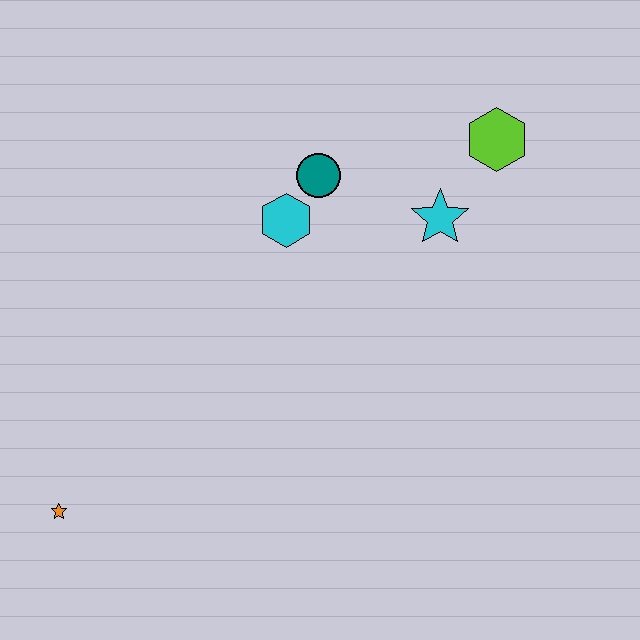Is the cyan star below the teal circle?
Yes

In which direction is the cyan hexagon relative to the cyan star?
The cyan hexagon is to the left of the cyan star.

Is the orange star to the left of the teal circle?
Yes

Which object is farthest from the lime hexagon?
The orange star is farthest from the lime hexagon.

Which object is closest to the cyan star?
The lime hexagon is closest to the cyan star.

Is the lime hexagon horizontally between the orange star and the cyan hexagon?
No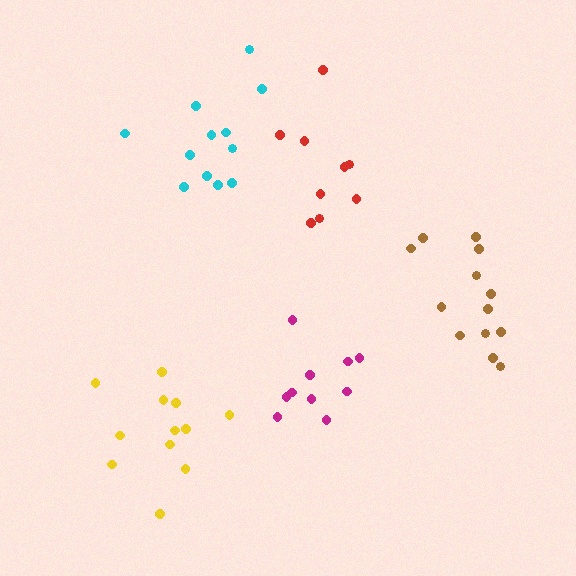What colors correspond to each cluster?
The clusters are colored: brown, cyan, magenta, red, yellow.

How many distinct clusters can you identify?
There are 5 distinct clusters.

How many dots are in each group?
Group 1: 13 dots, Group 2: 12 dots, Group 3: 10 dots, Group 4: 9 dots, Group 5: 12 dots (56 total).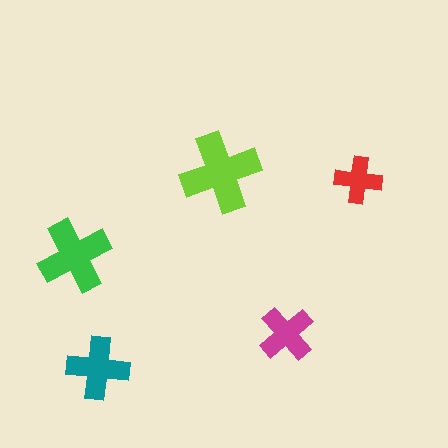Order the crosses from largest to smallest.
the lime one, the green one, the teal one, the magenta one, the red one.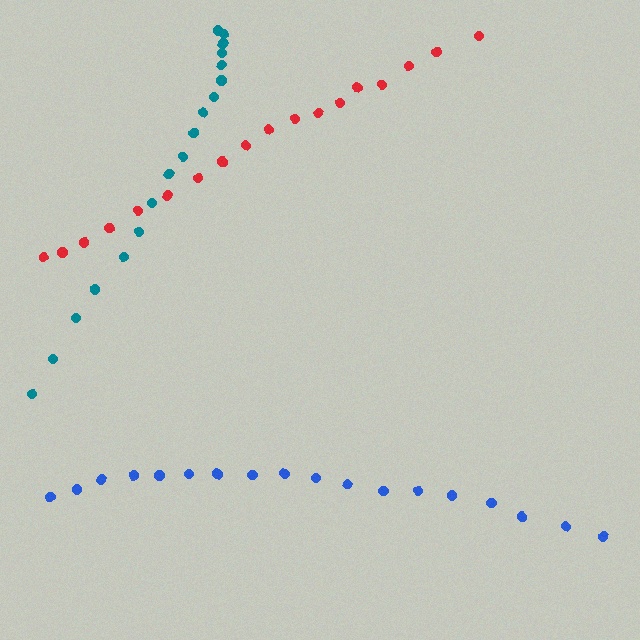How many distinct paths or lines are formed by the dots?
There are 3 distinct paths.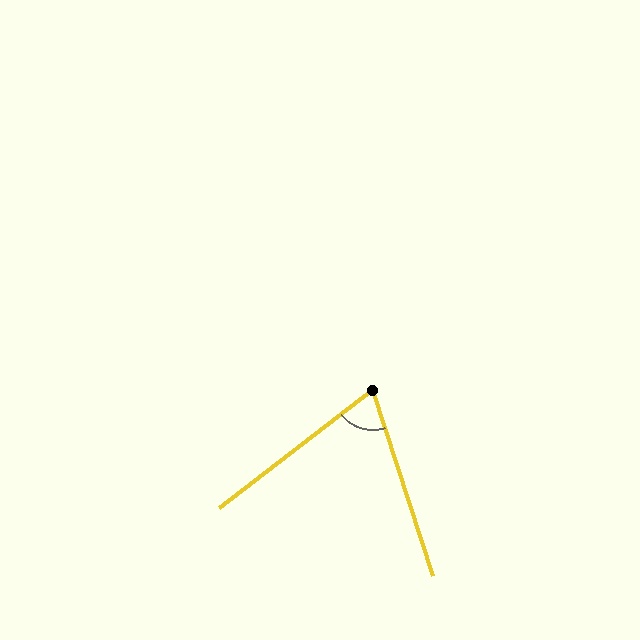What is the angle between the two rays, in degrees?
Approximately 70 degrees.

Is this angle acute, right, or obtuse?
It is acute.